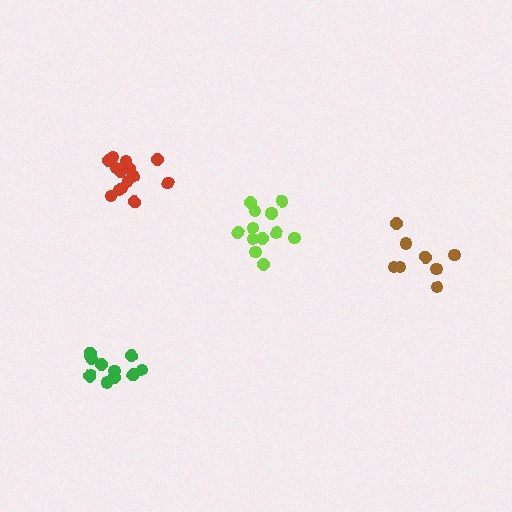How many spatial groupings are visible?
There are 4 spatial groupings.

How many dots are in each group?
Group 1: 13 dots, Group 2: 12 dots, Group 3: 14 dots, Group 4: 8 dots (47 total).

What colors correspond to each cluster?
The clusters are colored: lime, green, red, brown.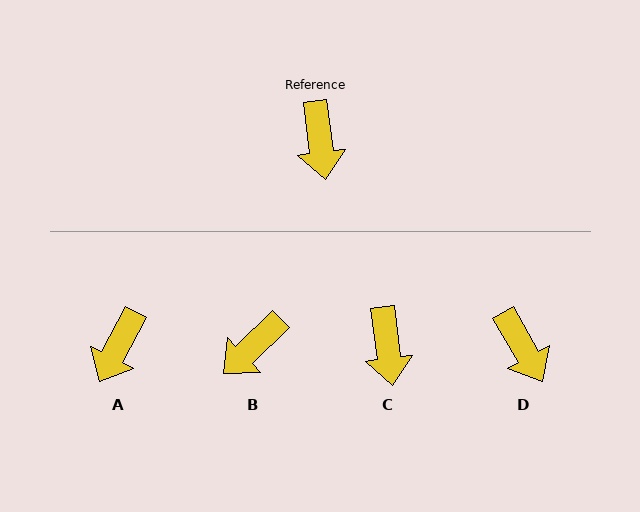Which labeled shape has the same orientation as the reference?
C.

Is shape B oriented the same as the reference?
No, it is off by about 54 degrees.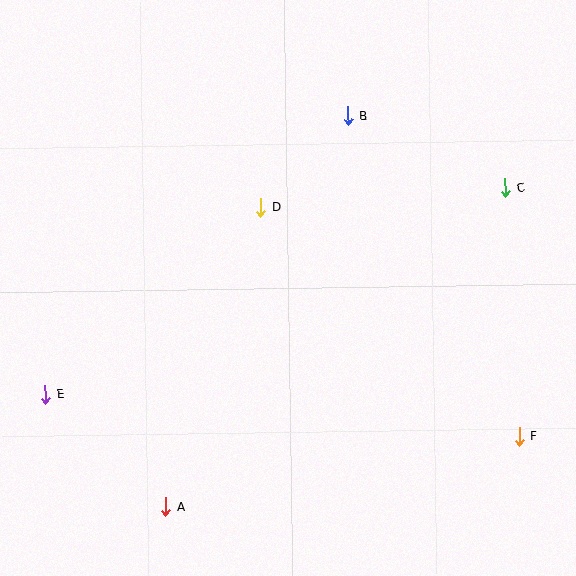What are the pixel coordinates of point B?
Point B is at (348, 116).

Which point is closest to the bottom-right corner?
Point F is closest to the bottom-right corner.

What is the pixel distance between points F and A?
The distance between F and A is 360 pixels.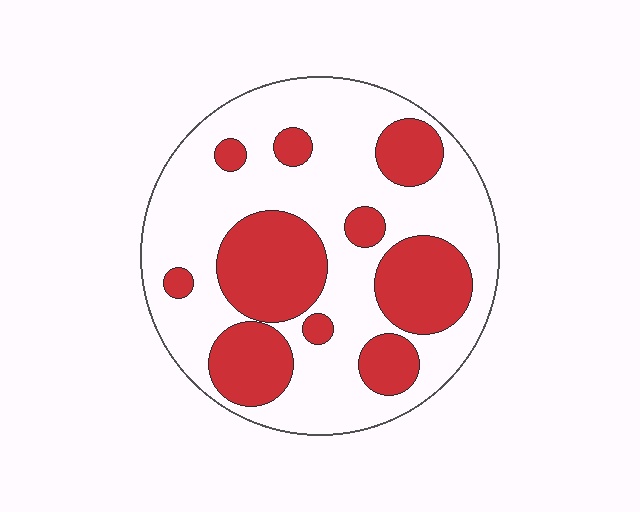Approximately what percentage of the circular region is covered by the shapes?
Approximately 35%.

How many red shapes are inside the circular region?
10.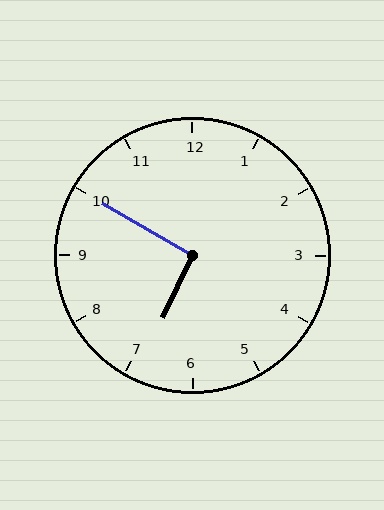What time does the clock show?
6:50.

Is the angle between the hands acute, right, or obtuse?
It is right.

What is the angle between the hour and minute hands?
Approximately 95 degrees.